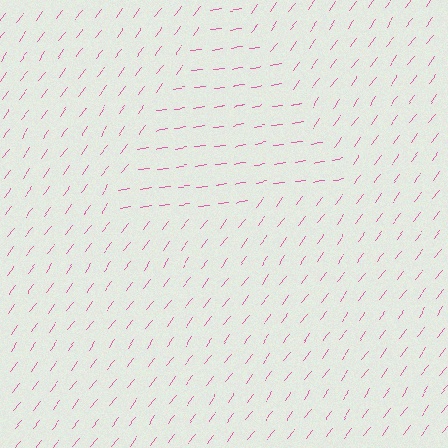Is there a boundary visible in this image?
Yes, there is a texture boundary formed by a change in line orientation.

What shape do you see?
I see a triangle.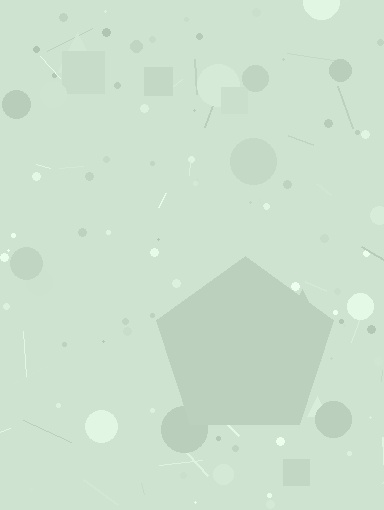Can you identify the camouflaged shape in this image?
The camouflaged shape is a pentagon.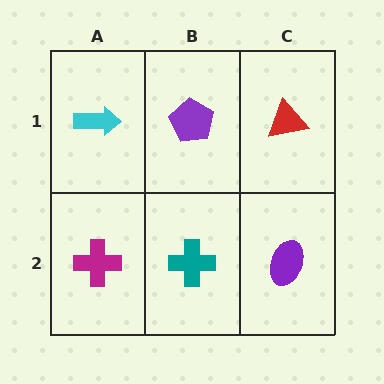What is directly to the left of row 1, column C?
A purple pentagon.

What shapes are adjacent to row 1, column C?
A purple ellipse (row 2, column C), a purple pentagon (row 1, column B).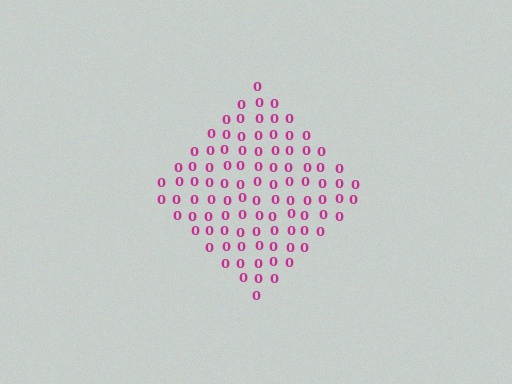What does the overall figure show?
The overall figure shows a diamond.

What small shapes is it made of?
It is made of small digit 0's.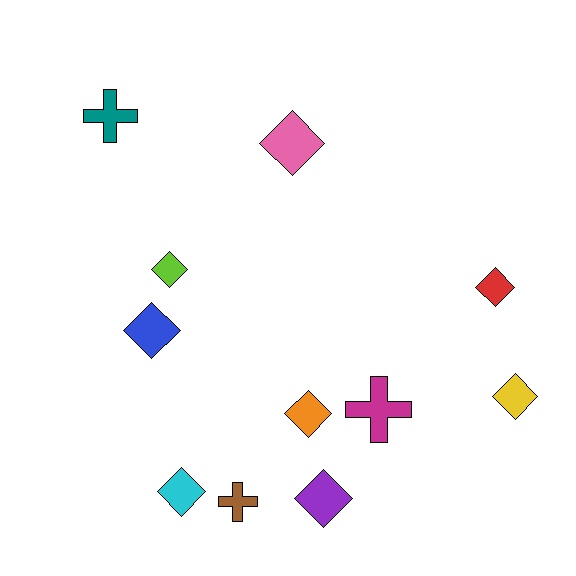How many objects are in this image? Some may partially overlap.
There are 11 objects.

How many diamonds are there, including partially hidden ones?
There are 8 diamonds.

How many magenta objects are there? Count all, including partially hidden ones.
There is 1 magenta object.